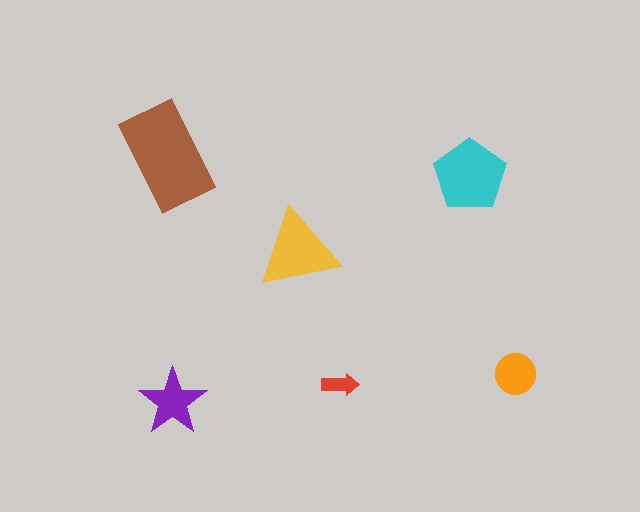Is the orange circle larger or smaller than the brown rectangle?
Smaller.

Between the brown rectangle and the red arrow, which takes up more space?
The brown rectangle.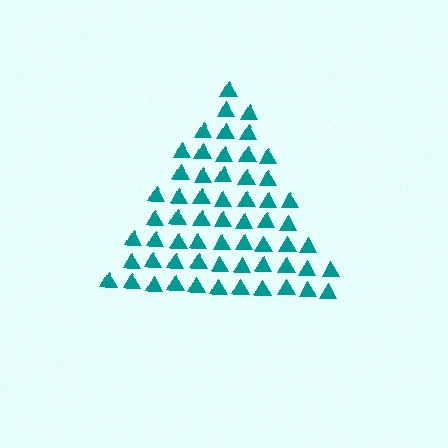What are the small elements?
The small elements are triangles.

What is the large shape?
The large shape is a triangle.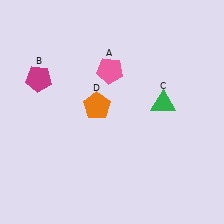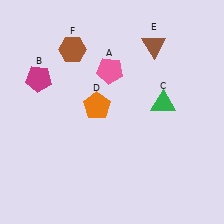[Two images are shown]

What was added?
A brown triangle (E), a brown hexagon (F) were added in Image 2.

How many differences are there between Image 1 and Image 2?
There are 2 differences between the two images.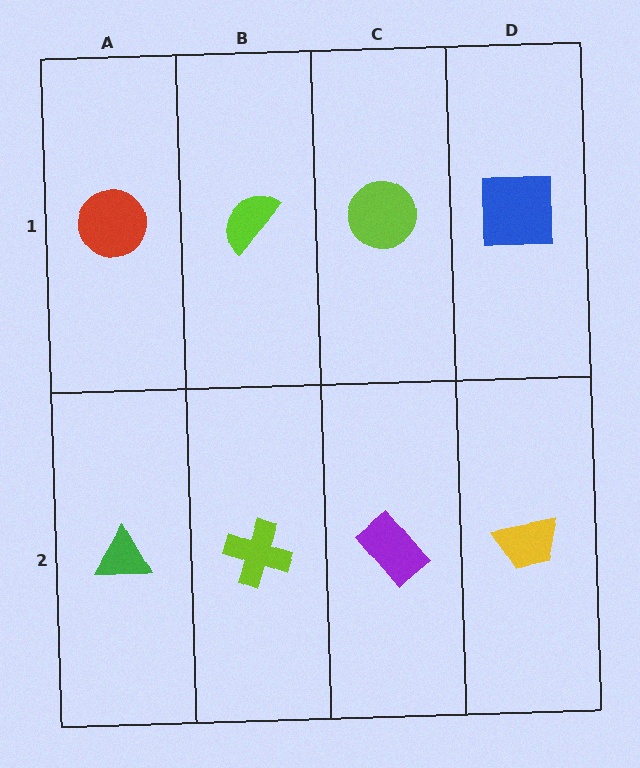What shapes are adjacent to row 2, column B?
A lime semicircle (row 1, column B), a green triangle (row 2, column A), a purple rectangle (row 2, column C).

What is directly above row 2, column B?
A lime semicircle.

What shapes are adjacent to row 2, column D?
A blue square (row 1, column D), a purple rectangle (row 2, column C).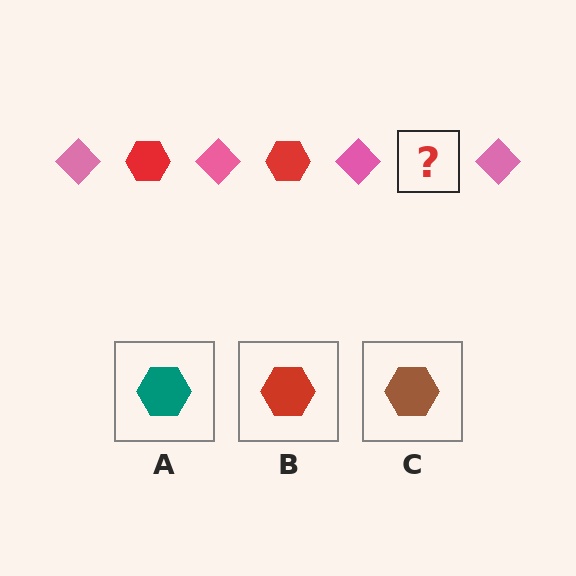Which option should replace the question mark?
Option B.